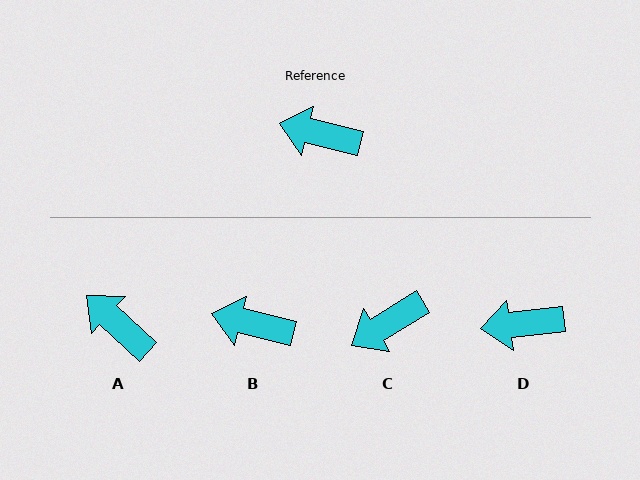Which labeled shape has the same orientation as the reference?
B.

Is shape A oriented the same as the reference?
No, it is off by about 30 degrees.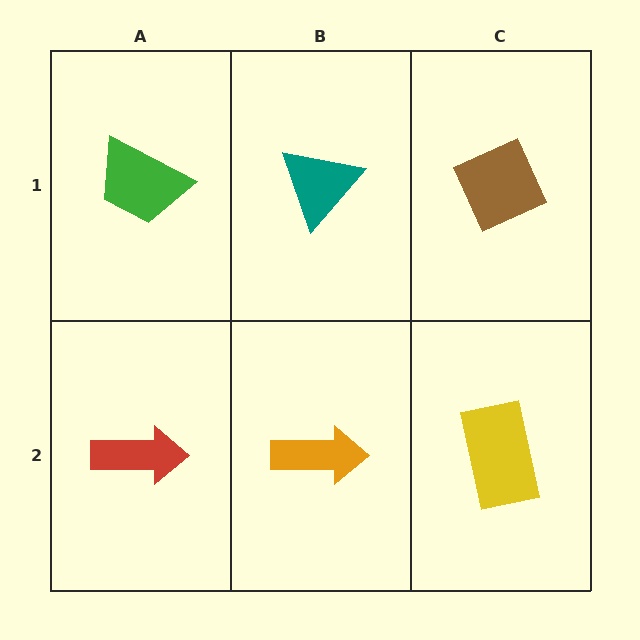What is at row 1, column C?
A brown diamond.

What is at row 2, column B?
An orange arrow.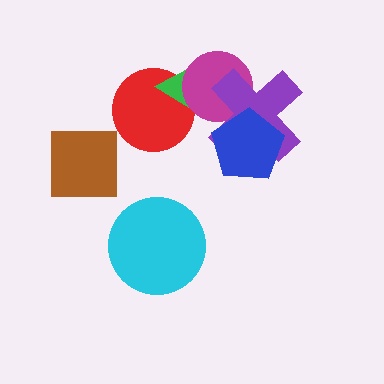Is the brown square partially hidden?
No, no other shape covers it.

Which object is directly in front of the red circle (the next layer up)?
The green triangle is directly in front of the red circle.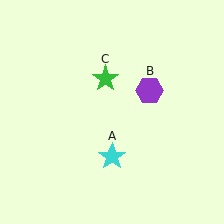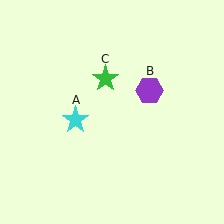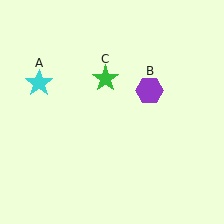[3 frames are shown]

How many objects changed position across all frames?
1 object changed position: cyan star (object A).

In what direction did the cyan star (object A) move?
The cyan star (object A) moved up and to the left.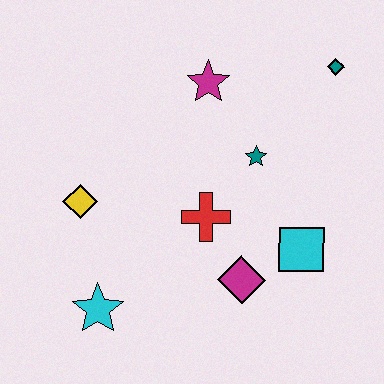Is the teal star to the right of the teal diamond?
No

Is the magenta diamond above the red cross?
No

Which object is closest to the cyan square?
The magenta diamond is closest to the cyan square.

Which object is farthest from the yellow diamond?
The teal diamond is farthest from the yellow diamond.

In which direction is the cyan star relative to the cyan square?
The cyan star is to the left of the cyan square.